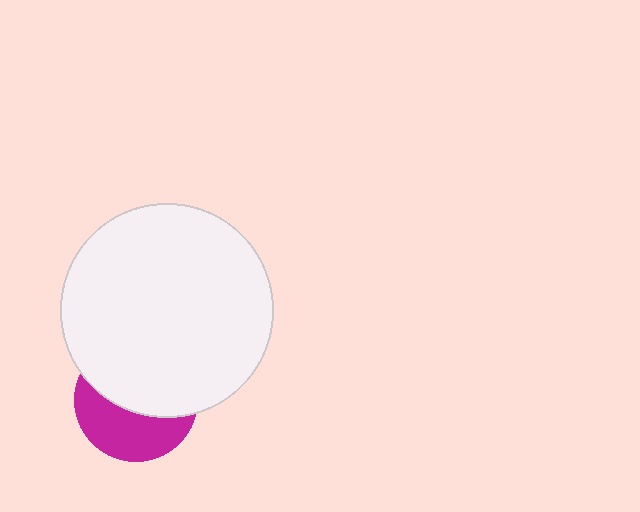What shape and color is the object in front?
The object in front is a white circle.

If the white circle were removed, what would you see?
You would see the complete magenta circle.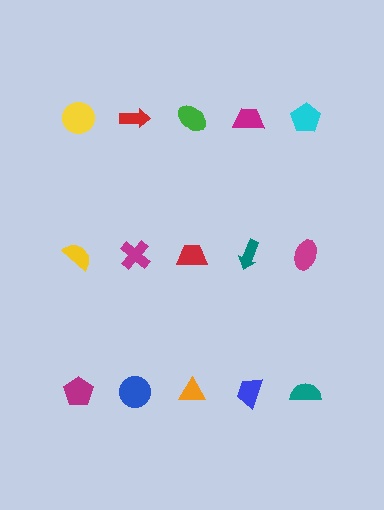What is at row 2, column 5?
A magenta ellipse.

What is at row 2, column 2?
A magenta cross.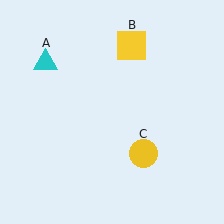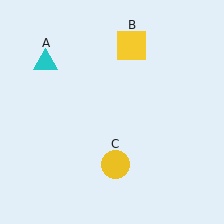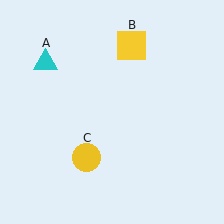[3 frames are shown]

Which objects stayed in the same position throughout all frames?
Cyan triangle (object A) and yellow square (object B) remained stationary.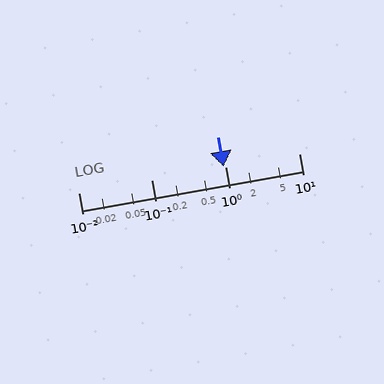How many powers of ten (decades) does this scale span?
The scale spans 3 decades, from 0.01 to 10.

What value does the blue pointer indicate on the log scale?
The pointer indicates approximately 0.94.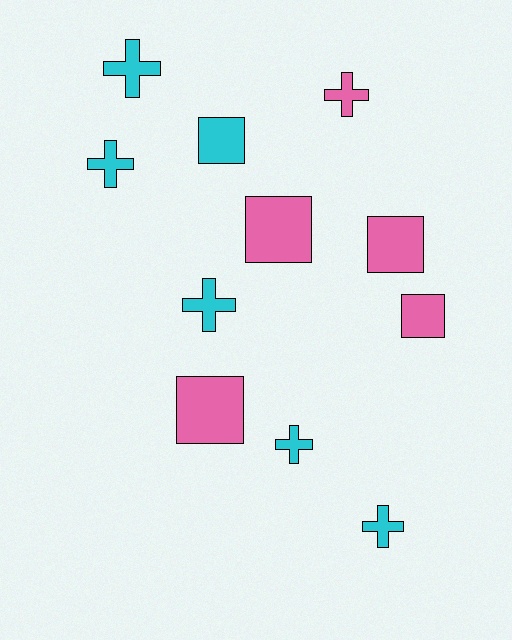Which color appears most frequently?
Cyan, with 6 objects.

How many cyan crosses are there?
There are 5 cyan crosses.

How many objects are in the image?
There are 11 objects.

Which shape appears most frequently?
Cross, with 6 objects.